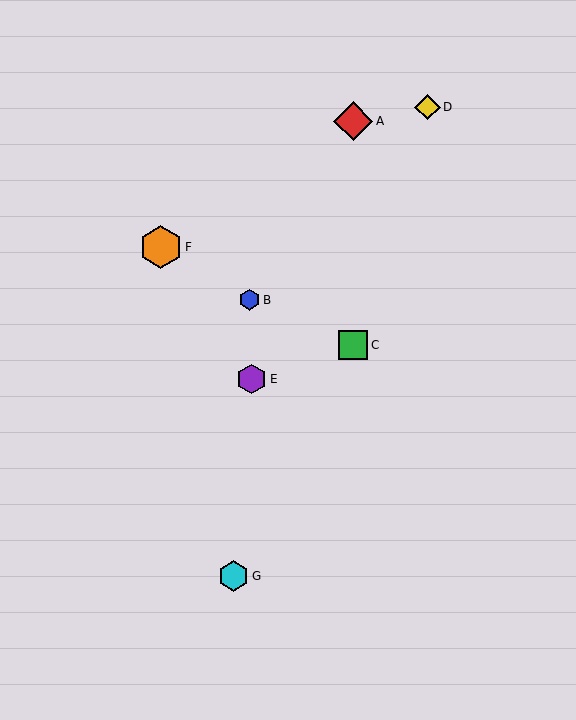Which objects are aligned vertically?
Objects A, C are aligned vertically.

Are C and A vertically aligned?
Yes, both are at x≈353.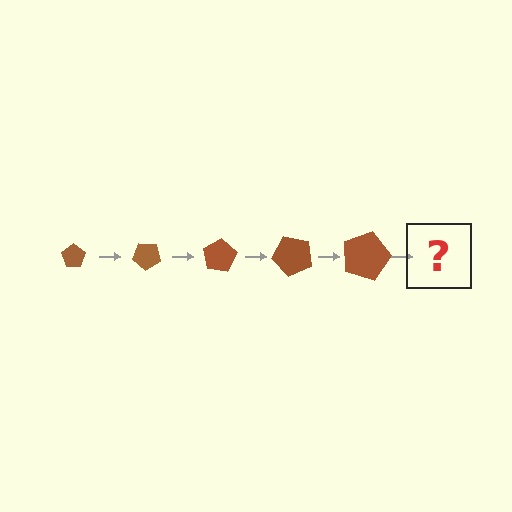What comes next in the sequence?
The next element should be a pentagon, larger than the previous one and rotated 200 degrees from the start.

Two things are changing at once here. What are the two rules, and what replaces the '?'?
The two rules are that the pentagon grows larger each step and it rotates 40 degrees each step. The '?' should be a pentagon, larger than the previous one and rotated 200 degrees from the start.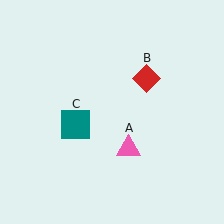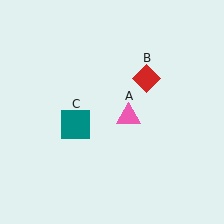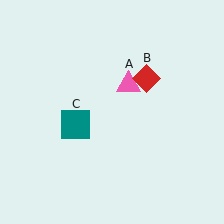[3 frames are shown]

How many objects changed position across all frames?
1 object changed position: pink triangle (object A).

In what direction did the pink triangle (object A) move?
The pink triangle (object A) moved up.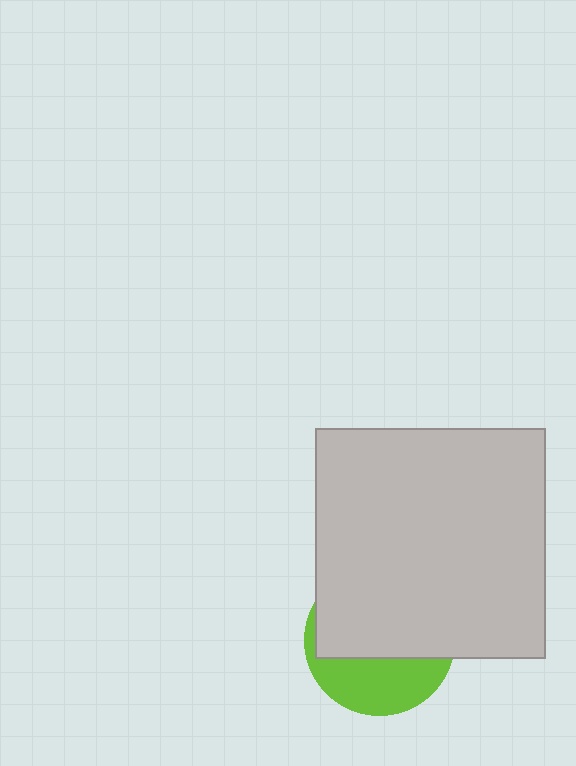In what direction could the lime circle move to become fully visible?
The lime circle could move down. That would shift it out from behind the light gray square entirely.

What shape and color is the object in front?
The object in front is a light gray square.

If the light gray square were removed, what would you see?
You would see the complete lime circle.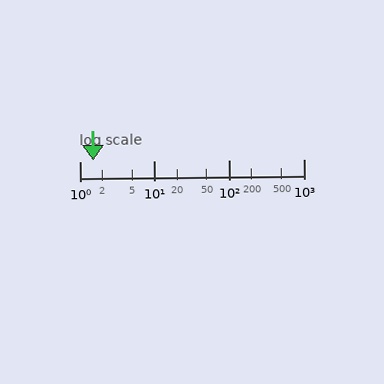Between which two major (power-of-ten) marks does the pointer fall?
The pointer is between 1 and 10.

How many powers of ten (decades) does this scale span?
The scale spans 3 decades, from 1 to 1000.